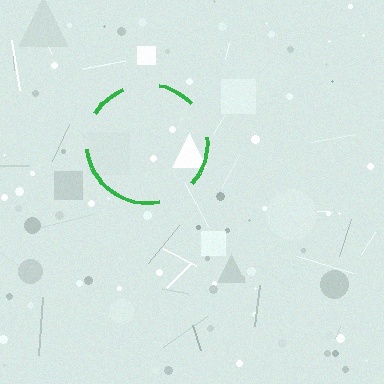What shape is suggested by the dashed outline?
The dashed outline suggests a circle.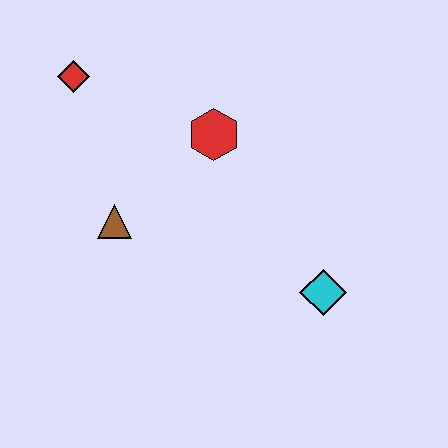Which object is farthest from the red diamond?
The cyan diamond is farthest from the red diamond.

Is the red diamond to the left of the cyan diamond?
Yes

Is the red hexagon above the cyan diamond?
Yes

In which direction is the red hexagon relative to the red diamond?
The red hexagon is to the right of the red diamond.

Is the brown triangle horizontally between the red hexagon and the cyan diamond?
No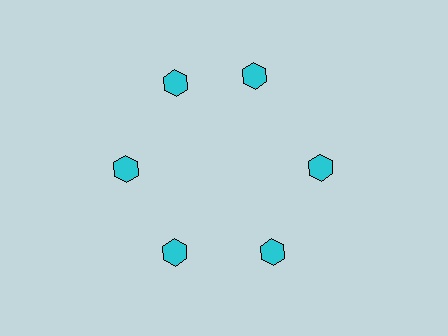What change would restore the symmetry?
The symmetry would be restored by rotating it back into even spacing with its neighbors so that all 6 hexagons sit at equal angles and equal distance from the center.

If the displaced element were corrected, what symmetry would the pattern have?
It would have 6-fold rotational symmetry — the pattern would map onto itself every 60 degrees.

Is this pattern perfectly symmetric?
No. The 6 cyan hexagons are arranged in a ring, but one element near the 1 o'clock position is rotated out of alignment along the ring, breaking the 6-fold rotational symmetry.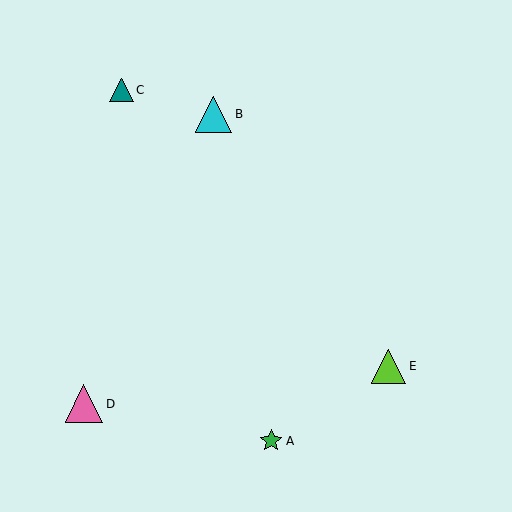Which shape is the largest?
The pink triangle (labeled D) is the largest.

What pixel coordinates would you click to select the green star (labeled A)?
Click at (271, 441) to select the green star A.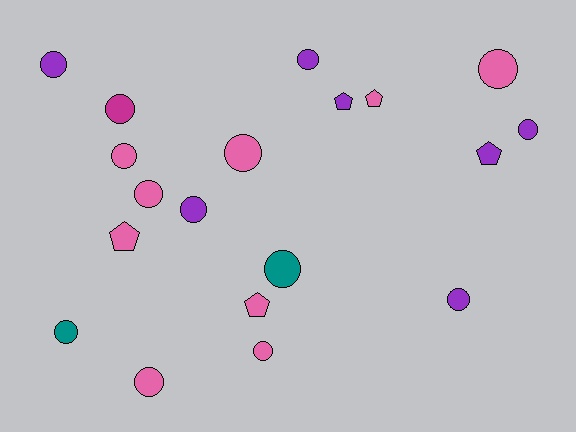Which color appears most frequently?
Pink, with 9 objects.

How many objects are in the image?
There are 19 objects.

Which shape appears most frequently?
Circle, with 14 objects.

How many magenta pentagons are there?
There are no magenta pentagons.